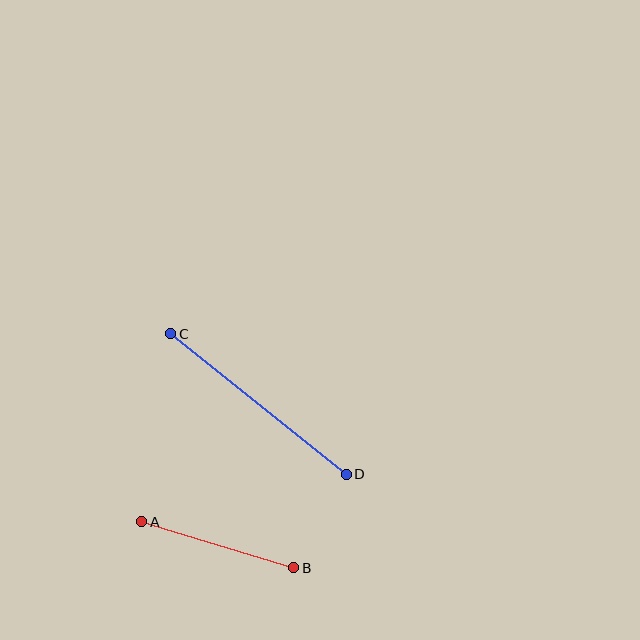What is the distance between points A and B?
The distance is approximately 159 pixels.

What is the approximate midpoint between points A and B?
The midpoint is at approximately (218, 545) pixels.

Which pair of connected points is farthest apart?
Points C and D are farthest apart.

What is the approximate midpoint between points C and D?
The midpoint is at approximately (258, 404) pixels.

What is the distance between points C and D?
The distance is approximately 225 pixels.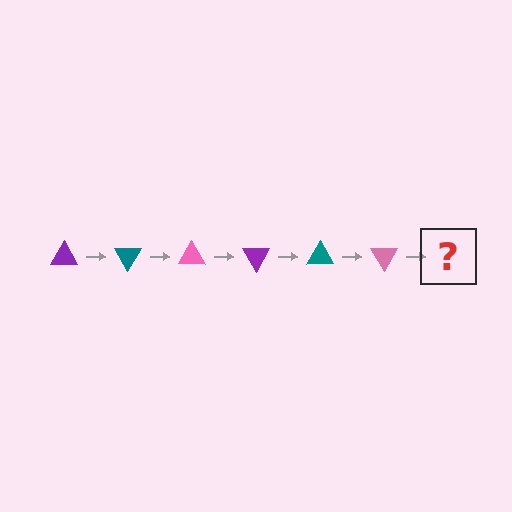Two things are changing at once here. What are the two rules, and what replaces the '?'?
The two rules are that it rotates 60 degrees each step and the color cycles through purple, teal, and pink. The '?' should be a purple triangle, rotated 360 degrees from the start.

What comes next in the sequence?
The next element should be a purple triangle, rotated 360 degrees from the start.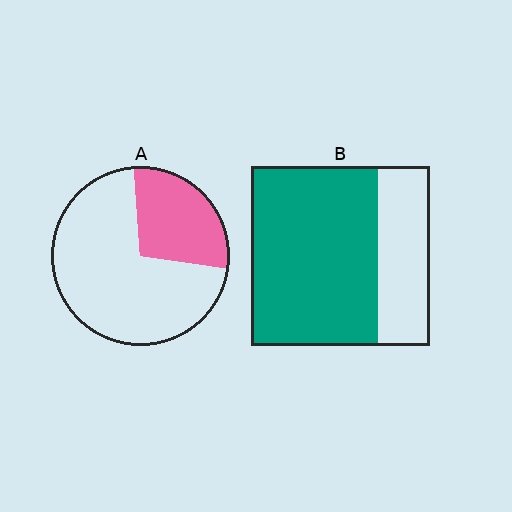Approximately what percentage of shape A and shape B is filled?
A is approximately 30% and B is approximately 70%.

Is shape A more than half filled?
No.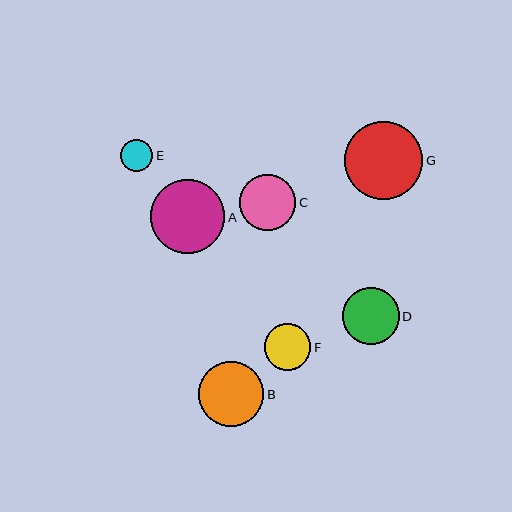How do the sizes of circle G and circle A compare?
Circle G and circle A are approximately the same size.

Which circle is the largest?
Circle G is the largest with a size of approximately 78 pixels.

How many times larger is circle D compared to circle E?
Circle D is approximately 1.8 times the size of circle E.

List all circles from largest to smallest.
From largest to smallest: G, A, B, D, C, F, E.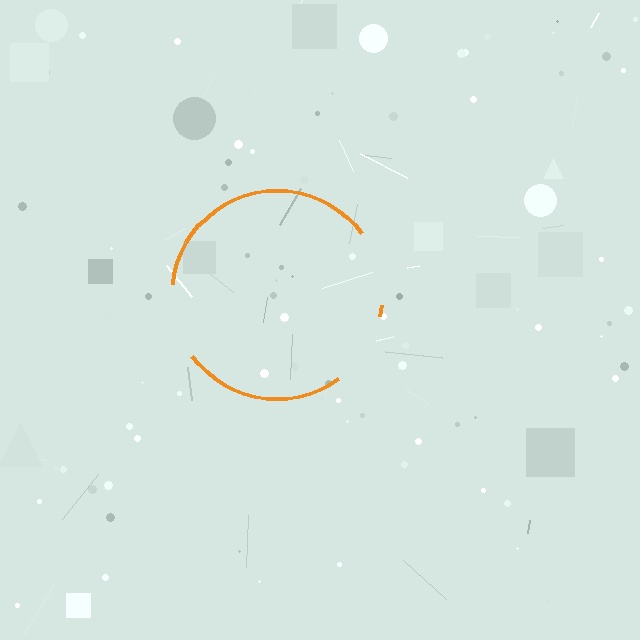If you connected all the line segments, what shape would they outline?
They would outline a circle.